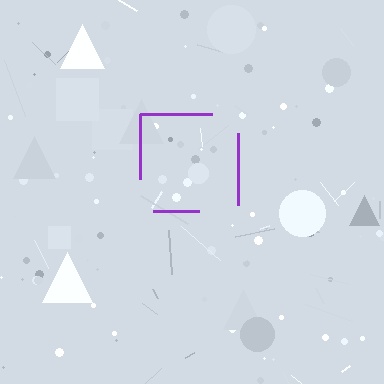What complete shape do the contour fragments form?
The contour fragments form a square.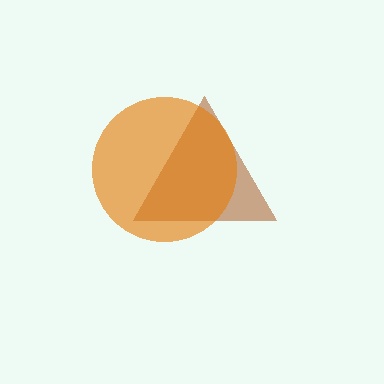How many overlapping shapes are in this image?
There are 2 overlapping shapes in the image.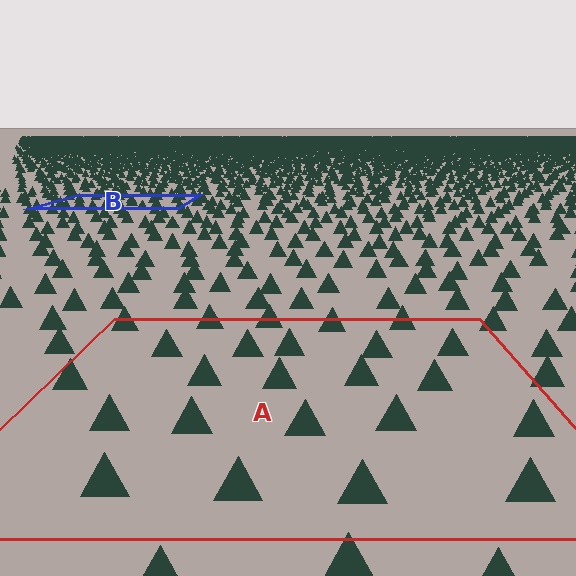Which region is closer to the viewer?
Region A is closer. The texture elements there are larger and more spread out.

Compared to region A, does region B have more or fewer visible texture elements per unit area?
Region B has more texture elements per unit area — they are packed more densely because it is farther away.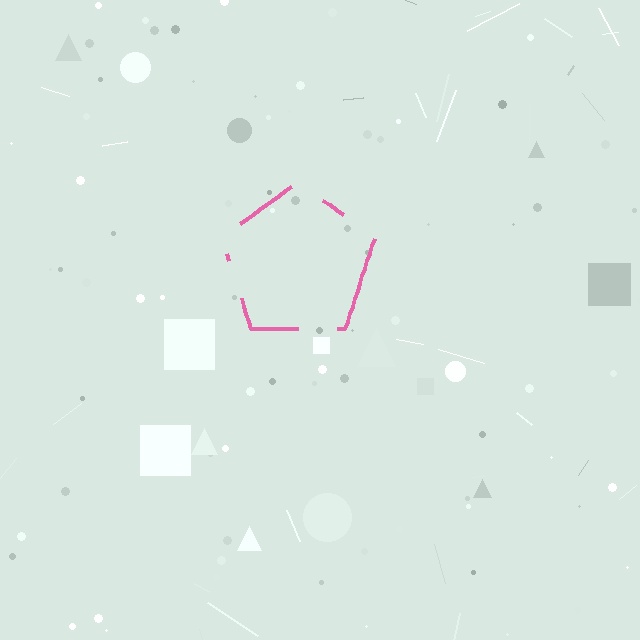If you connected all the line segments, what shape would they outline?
They would outline a pentagon.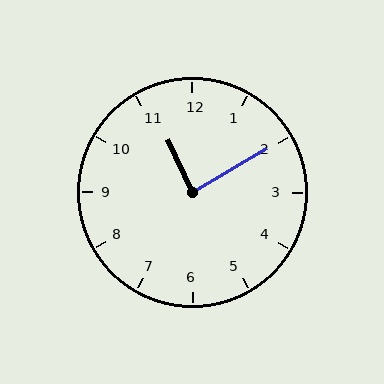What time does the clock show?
11:10.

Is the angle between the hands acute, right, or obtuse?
It is right.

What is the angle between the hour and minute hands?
Approximately 85 degrees.